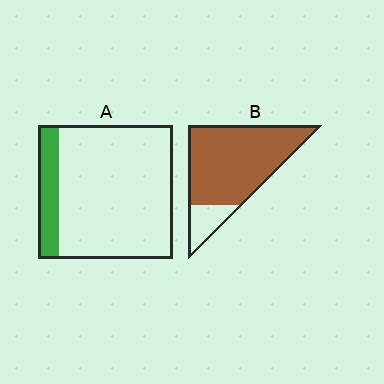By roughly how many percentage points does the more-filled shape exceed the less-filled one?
By roughly 70 percentage points (B over A).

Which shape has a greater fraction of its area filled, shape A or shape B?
Shape B.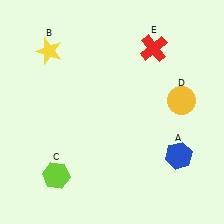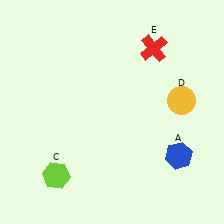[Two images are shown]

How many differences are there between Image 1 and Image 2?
There is 1 difference between the two images.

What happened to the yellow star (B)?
The yellow star (B) was removed in Image 2. It was in the top-left area of Image 1.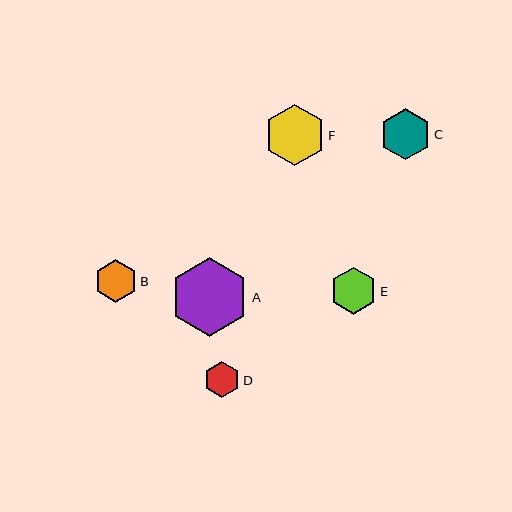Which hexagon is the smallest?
Hexagon D is the smallest with a size of approximately 36 pixels.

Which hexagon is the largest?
Hexagon A is the largest with a size of approximately 79 pixels.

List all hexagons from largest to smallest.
From largest to smallest: A, F, C, E, B, D.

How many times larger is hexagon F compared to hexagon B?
Hexagon F is approximately 1.4 times the size of hexagon B.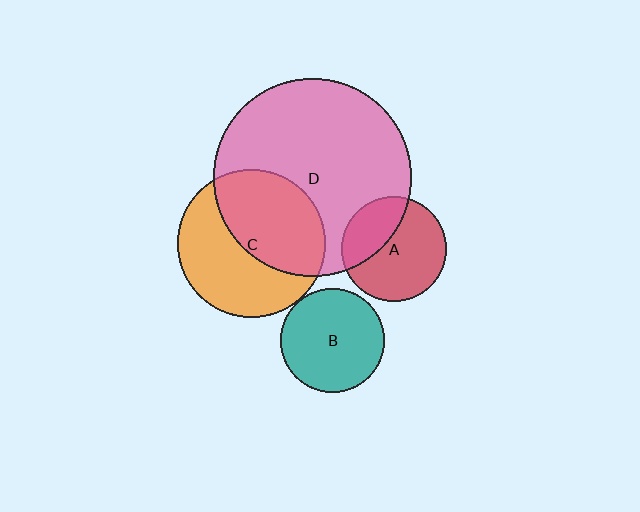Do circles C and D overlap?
Yes.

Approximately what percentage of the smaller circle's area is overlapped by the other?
Approximately 50%.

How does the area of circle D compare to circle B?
Approximately 3.6 times.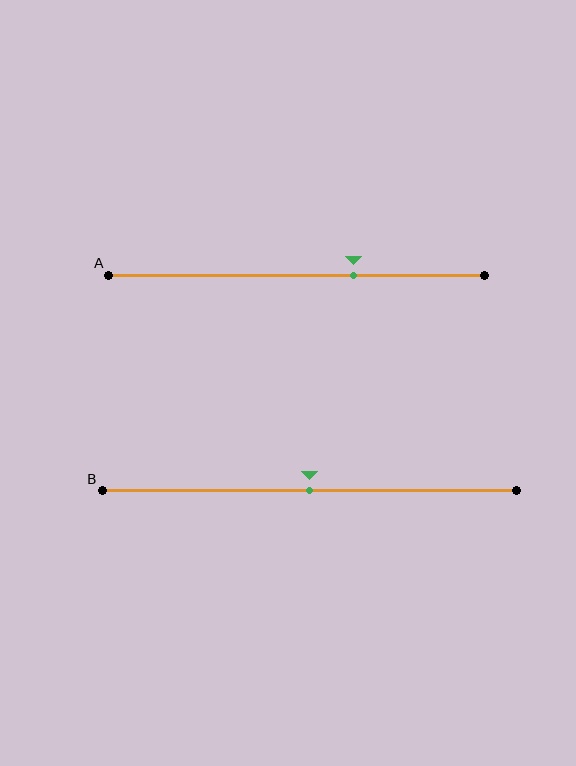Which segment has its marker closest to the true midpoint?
Segment B has its marker closest to the true midpoint.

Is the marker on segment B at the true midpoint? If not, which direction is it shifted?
Yes, the marker on segment B is at the true midpoint.